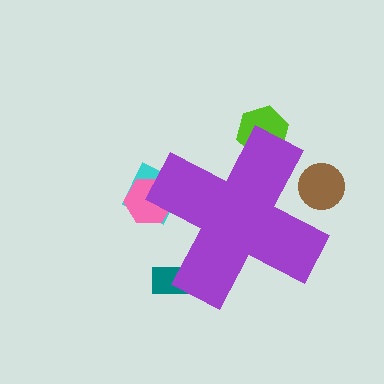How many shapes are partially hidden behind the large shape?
5 shapes are partially hidden.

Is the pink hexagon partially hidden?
Yes, the pink hexagon is partially hidden behind the purple cross.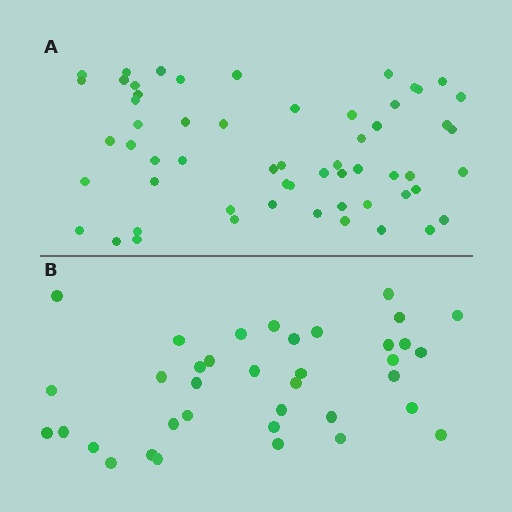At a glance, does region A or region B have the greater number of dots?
Region A (the top region) has more dots.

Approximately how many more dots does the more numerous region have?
Region A has approximately 20 more dots than region B.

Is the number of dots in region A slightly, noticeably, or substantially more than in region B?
Region A has substantially more. The ratio is roughly 1.6 to 1.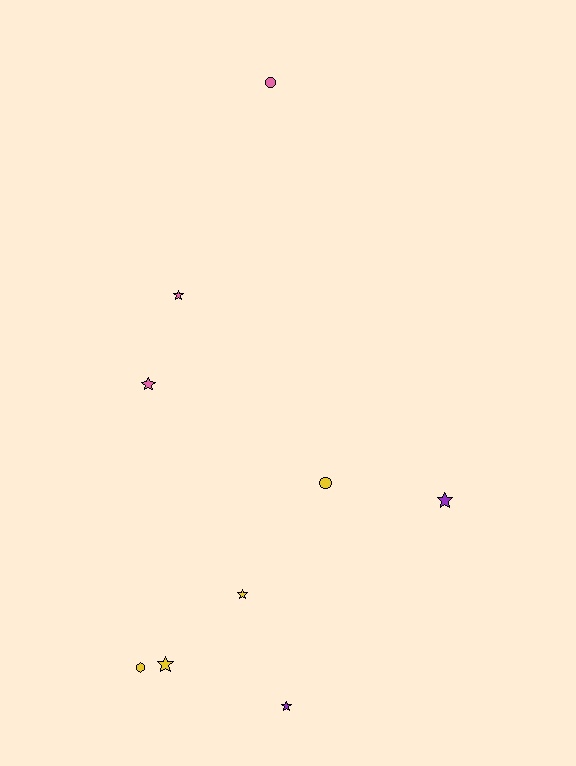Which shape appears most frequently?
Star, with 6 objects.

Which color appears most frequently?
Yellow, with 4 objects.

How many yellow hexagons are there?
There is 1 yellow hexagon.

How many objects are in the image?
There are 9 objects.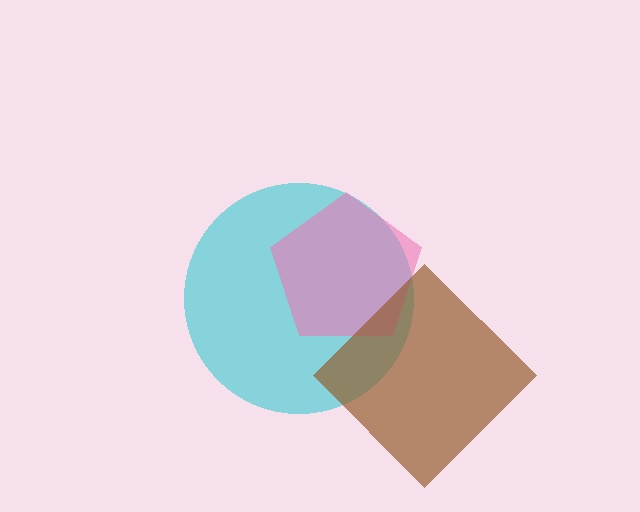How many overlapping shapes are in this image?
There are 3 overlapping shapes in the image.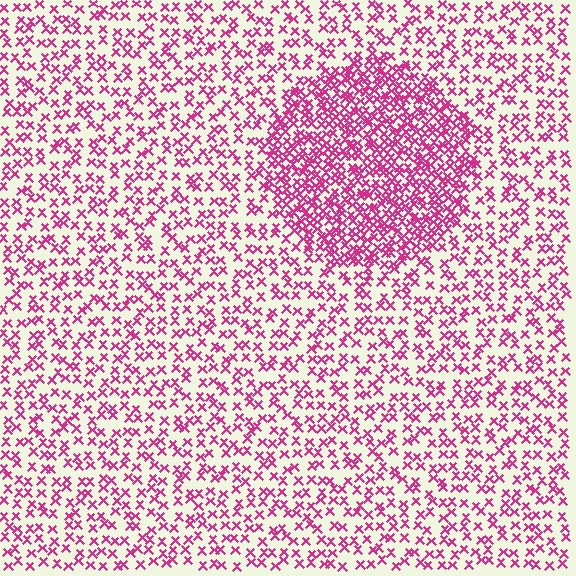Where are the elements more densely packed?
The elements are more densely packed inside the circle boundary.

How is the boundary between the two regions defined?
The boundary is defined by a change in element density (approximately 2.2x ratio). All elements are the same color, size, and shape.